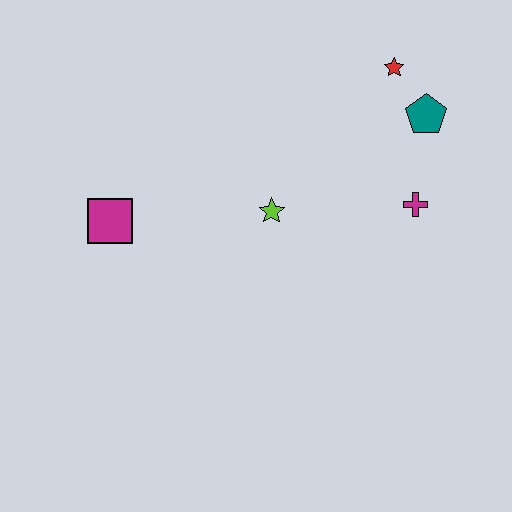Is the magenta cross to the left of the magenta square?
No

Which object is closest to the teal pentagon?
The red star is closest to the teal pentagon.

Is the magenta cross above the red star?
No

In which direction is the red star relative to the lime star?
The red star is above the lime star.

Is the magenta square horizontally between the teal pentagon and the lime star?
No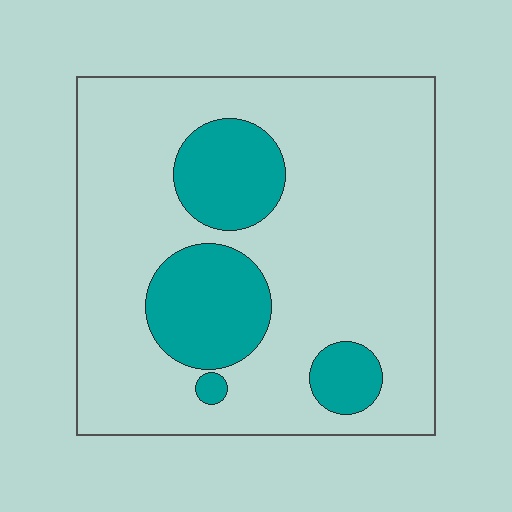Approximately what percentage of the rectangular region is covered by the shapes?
Approximately 20%.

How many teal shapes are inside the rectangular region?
4.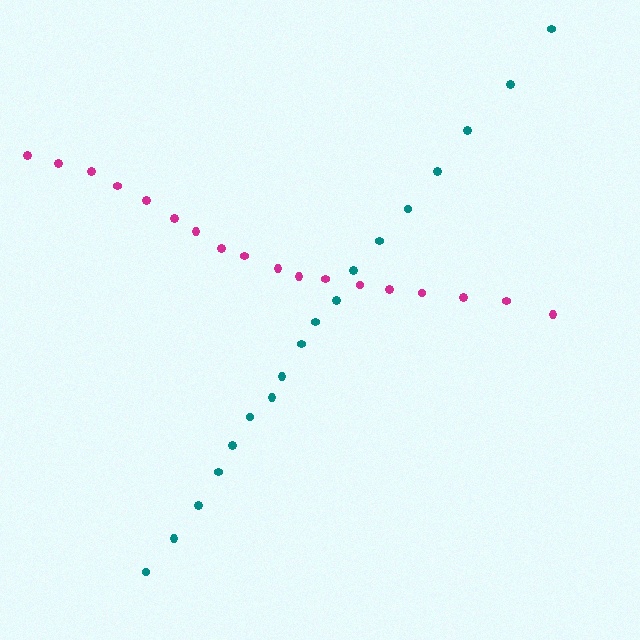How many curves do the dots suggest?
There are 2 distinct paths.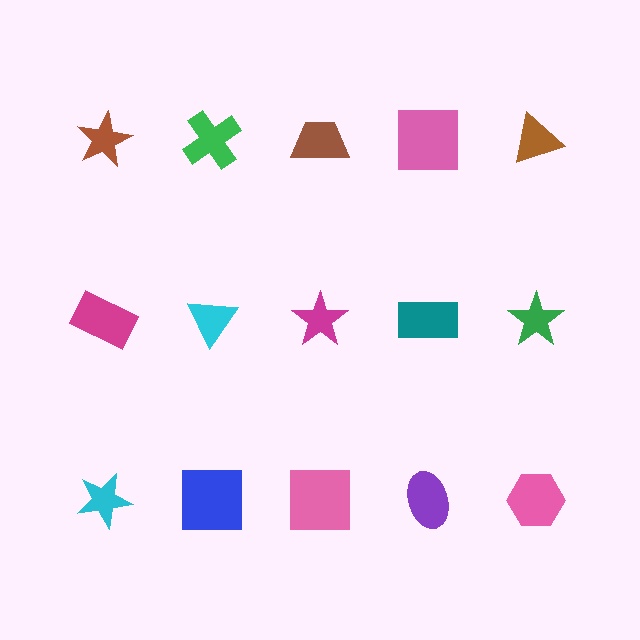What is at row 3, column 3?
A pink square.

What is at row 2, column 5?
A green star.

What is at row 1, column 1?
A brown star.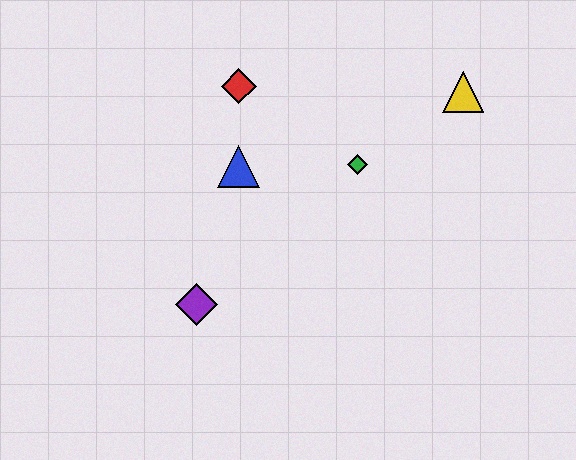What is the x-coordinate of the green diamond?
The green diamond is at x≈357.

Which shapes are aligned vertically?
The red diamond, the blue triangle are aligned vertically.